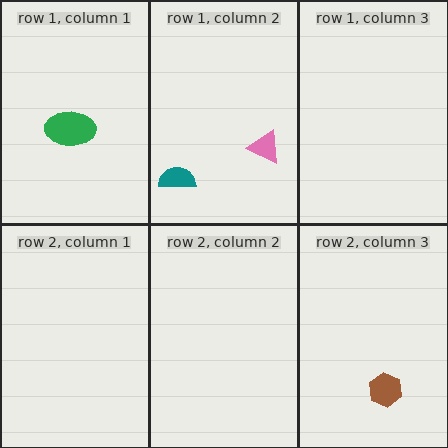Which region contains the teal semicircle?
The row 1, column 2 region.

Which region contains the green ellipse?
The row 1, column 1 region.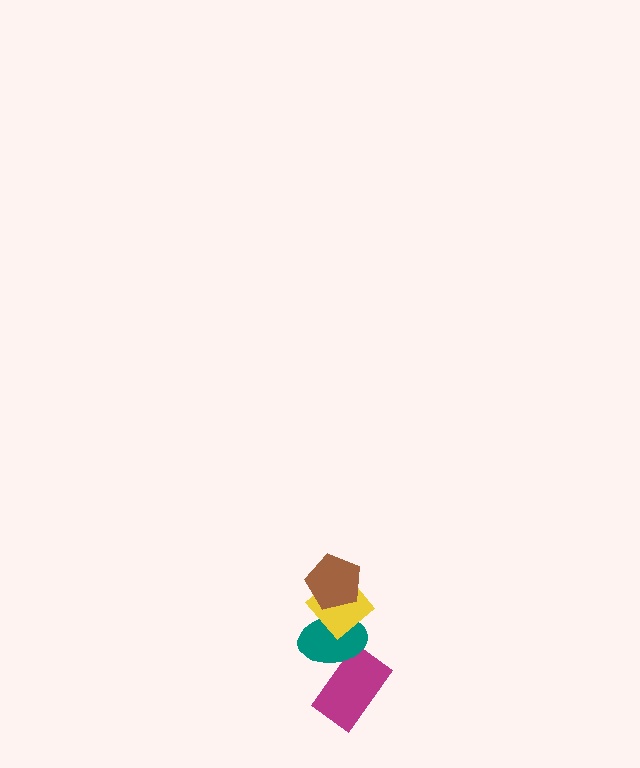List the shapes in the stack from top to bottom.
From top to bottom: the brown pentagon, the yellow diamond, the teal ellipse, the magenta rectangle.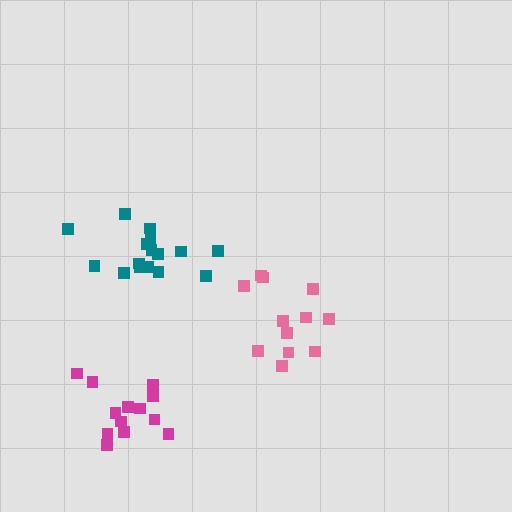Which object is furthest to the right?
The pink cluster is rightmost.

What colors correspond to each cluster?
The clusters are colored: teal, pink, magenta.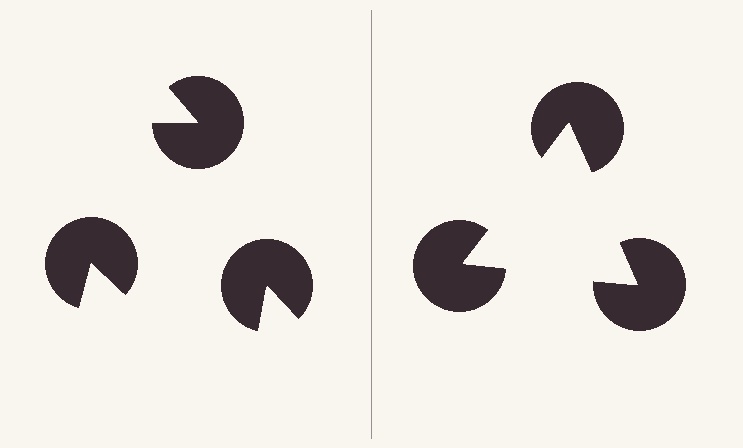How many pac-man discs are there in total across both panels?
6 — 3 on each side.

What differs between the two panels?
The pac-man discs are positioned identically on both sides; only the wedge orientations differ. On the right they align to a triangle; on the left they are misaligned.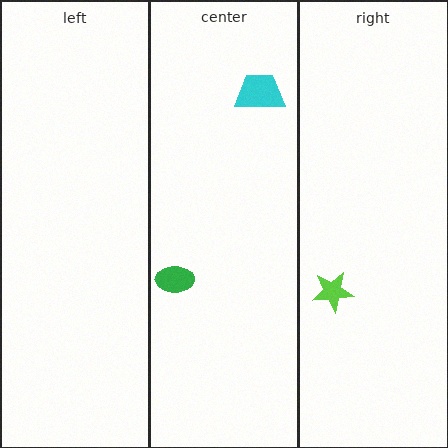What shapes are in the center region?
The cyan trapezoid, the green ellipse.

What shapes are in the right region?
The lime star.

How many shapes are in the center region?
2.